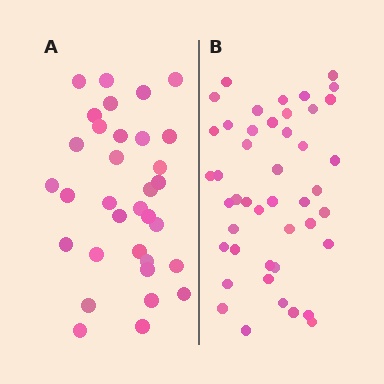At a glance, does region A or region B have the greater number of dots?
Region B (the right region) has more dots.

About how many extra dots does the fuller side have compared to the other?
Region B has roughly 12 or so more dots than region A.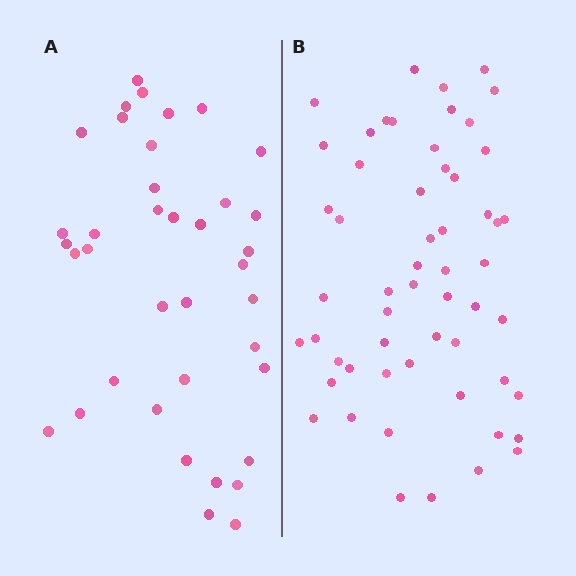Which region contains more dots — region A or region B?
Region B (the right region) has more dots.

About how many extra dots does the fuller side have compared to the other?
Region B has approximately 20 more dots than region A.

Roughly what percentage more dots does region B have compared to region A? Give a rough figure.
About 45% more.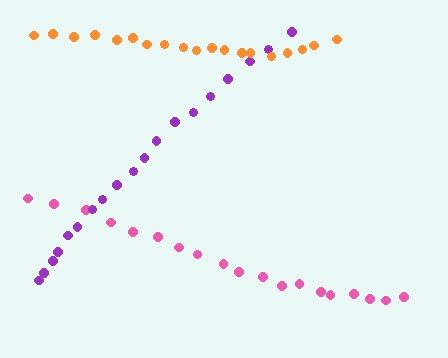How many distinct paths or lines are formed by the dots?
There are 3 distinct paths.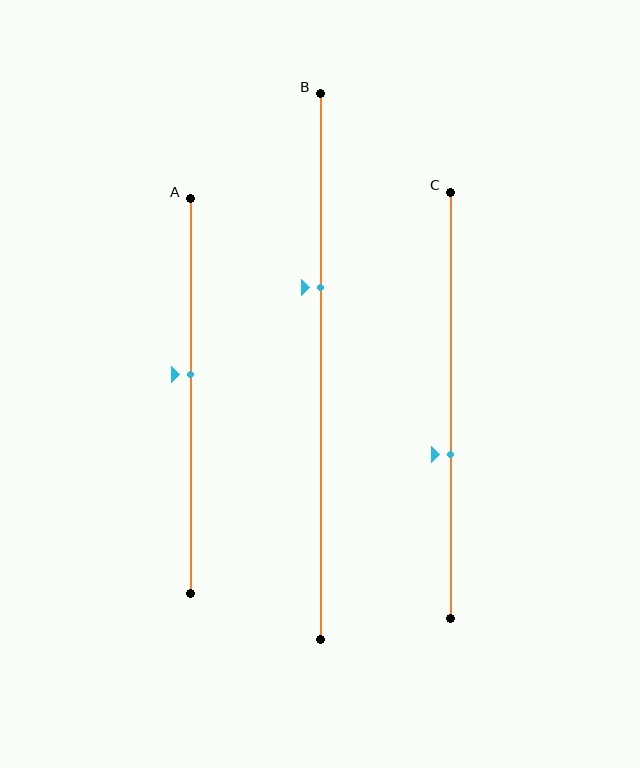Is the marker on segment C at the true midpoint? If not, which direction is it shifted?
No, the marker on segment C is shifted downward by about 12% of the segment length.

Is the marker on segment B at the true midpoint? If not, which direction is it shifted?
No, the marker on segment B is shifted upward by about 14% of the segment length.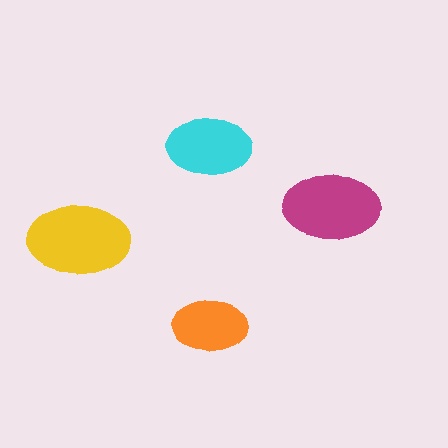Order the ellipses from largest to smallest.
the yellow one, the magenta one, the cyan one, the orange one.